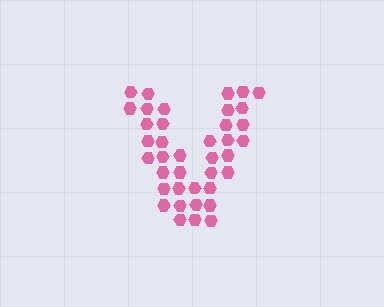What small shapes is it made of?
It is made of small hexagons.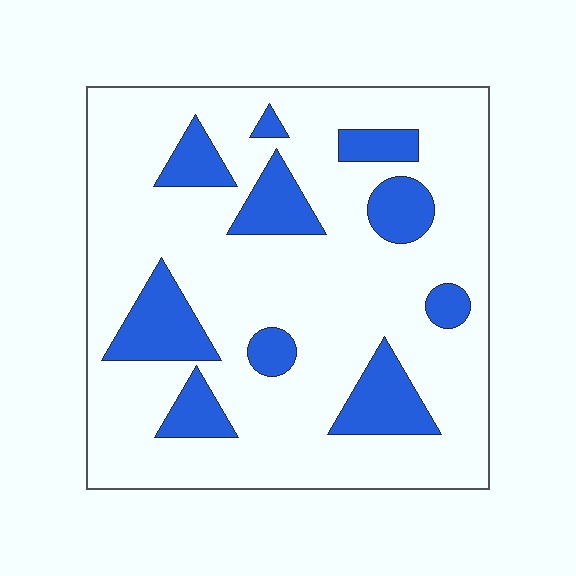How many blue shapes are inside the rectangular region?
10.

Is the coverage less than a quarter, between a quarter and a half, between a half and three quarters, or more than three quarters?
Less than a quarter.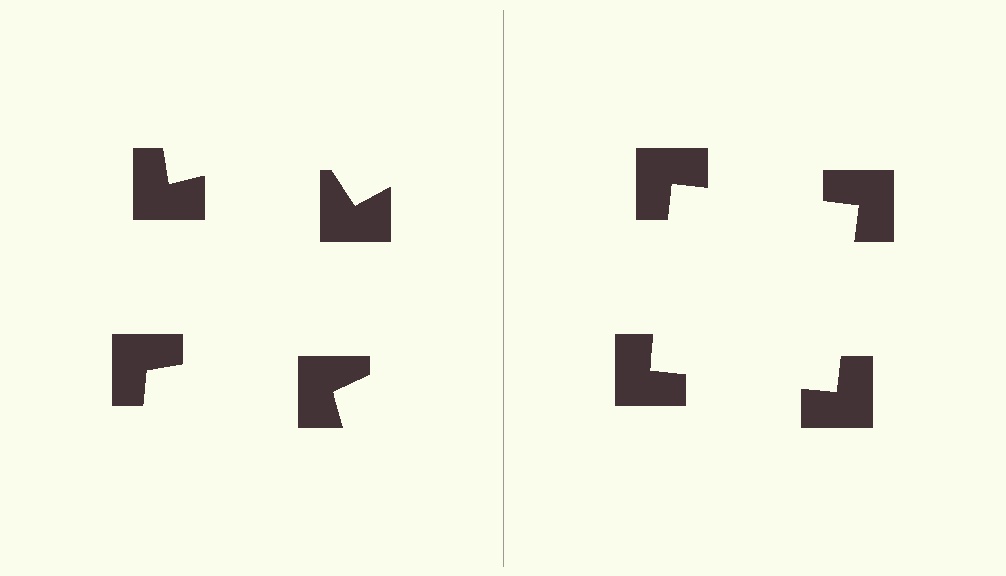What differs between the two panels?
The notched squares are positioned identically on both sides; only the wedge orientations differ. On the right they align to a square; on the left they are misaligned.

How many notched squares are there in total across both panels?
8 — 4 on each side.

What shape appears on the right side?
An illusory square.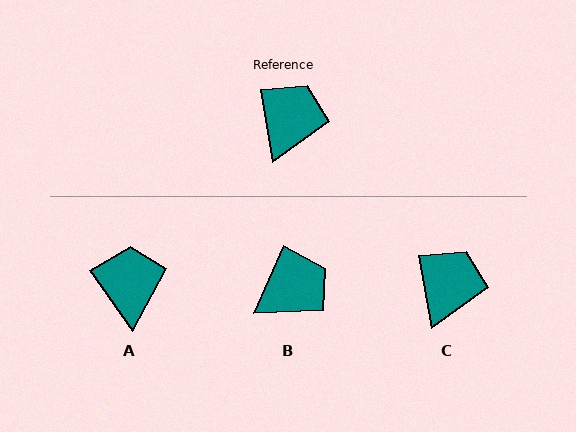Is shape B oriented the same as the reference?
No, it is off by about 33 degrees.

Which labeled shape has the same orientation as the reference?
C.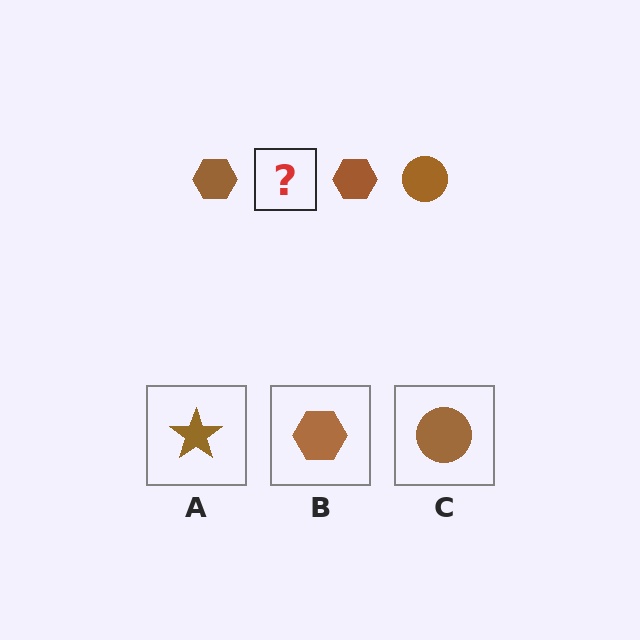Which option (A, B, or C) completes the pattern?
C.